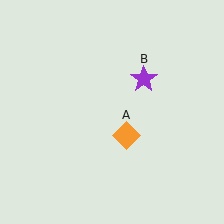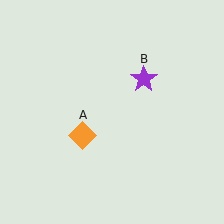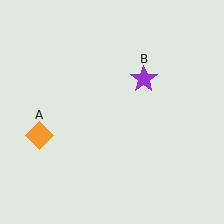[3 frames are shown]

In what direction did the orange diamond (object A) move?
The orange diamond (object A) moved left.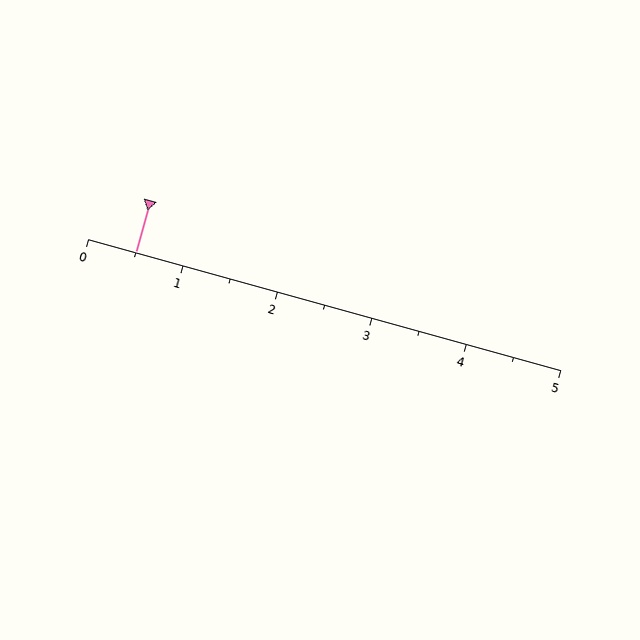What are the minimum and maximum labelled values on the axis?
The axis runs from 0 to 5.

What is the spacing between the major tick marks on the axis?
The major ticks are spaced 1 apart.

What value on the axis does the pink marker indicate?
The marker indicates approximately 0.5.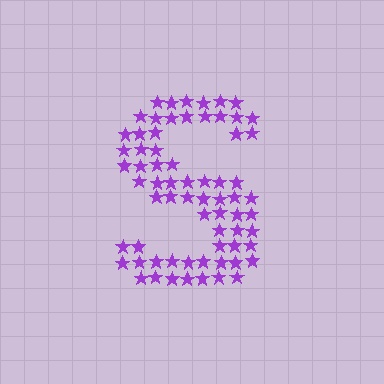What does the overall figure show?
The overall figure shows the letter S.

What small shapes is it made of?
It is made of small stars.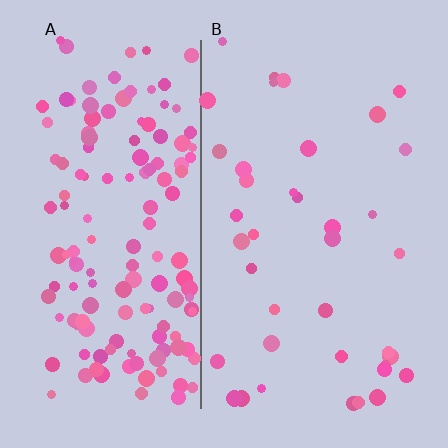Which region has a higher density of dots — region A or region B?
A (the left).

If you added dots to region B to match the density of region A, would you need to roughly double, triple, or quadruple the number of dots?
Approximately quadruple.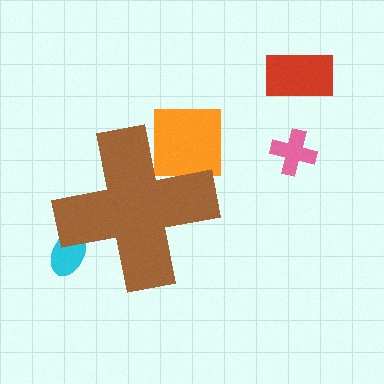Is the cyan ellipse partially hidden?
Yes, the cyan ellipse is partially hidden behind the brown cross.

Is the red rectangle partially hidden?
No, the red rectangle is fully visible.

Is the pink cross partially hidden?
No, the pink cross is fully visible.